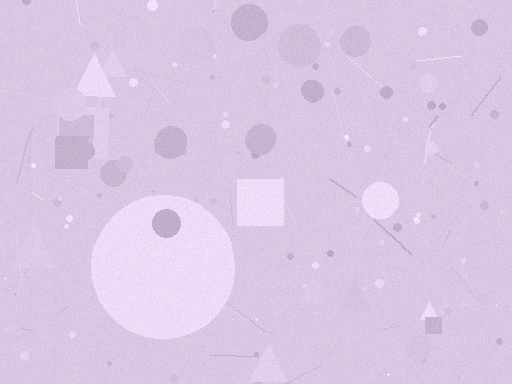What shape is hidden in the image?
A circle is hidden in the image.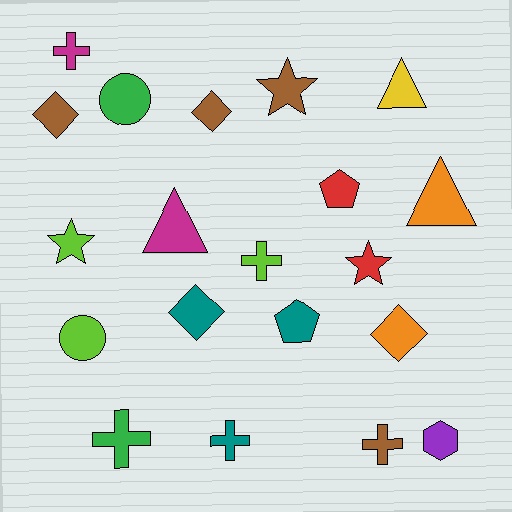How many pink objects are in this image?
There are no pink objects.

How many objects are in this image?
There are 20 objects.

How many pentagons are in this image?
There are 2 pentagons.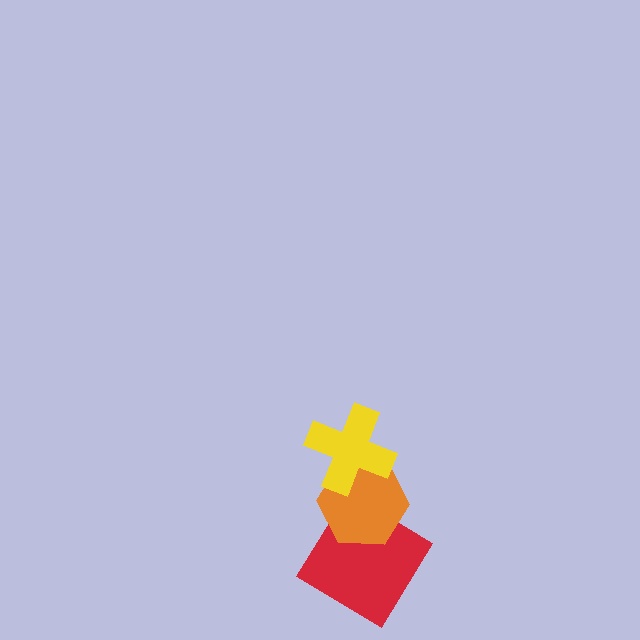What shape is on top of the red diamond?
The orange hexagon is on top of the red diamond.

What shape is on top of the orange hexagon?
The yellow cross is on top of the orange hexagon.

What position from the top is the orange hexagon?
The orange hexagon is 2nd from the top.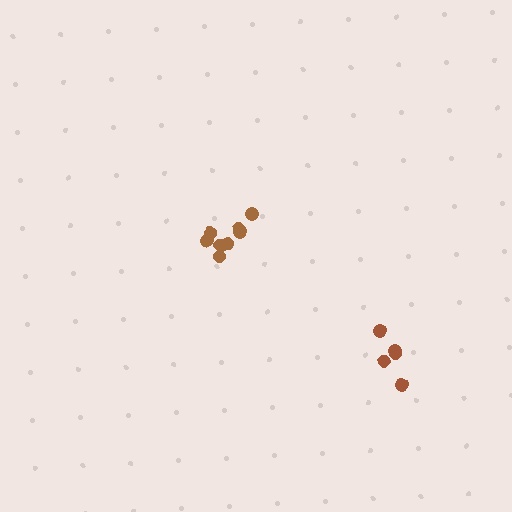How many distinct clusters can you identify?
There are 2 distinct clusters.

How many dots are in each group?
Group 1: 8 dots, Group 2: 5 dots (13 total).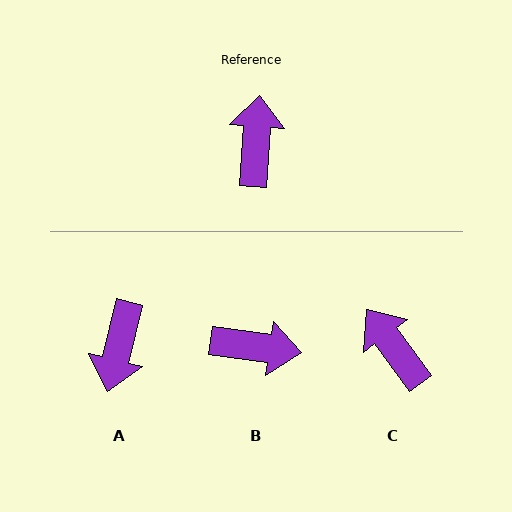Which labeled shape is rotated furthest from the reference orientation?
A, about 170 degrees away.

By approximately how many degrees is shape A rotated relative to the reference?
Approximately 170 degrees counter-clockwise.